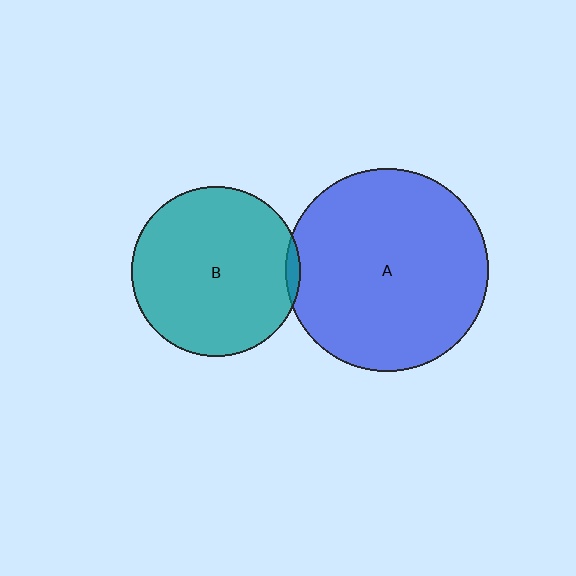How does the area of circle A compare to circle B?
Approximately 1.4 times.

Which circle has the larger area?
Circle A (blue).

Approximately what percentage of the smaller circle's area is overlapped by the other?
Approximately 5%.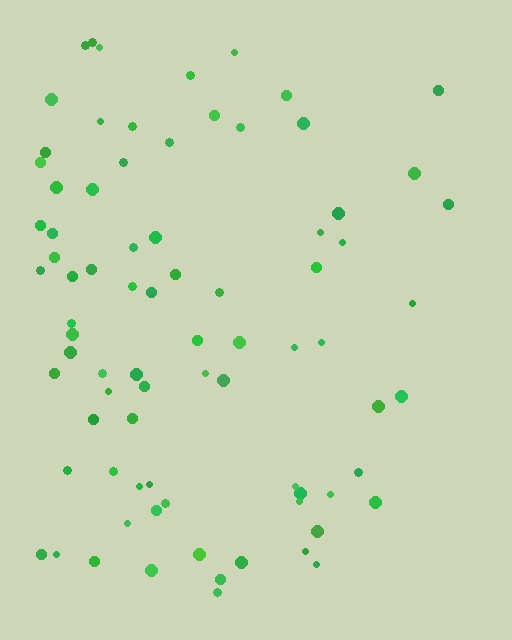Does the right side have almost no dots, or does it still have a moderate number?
Still a moderate number, just noticeably fewer than the left.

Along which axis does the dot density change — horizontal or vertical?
Horizontal.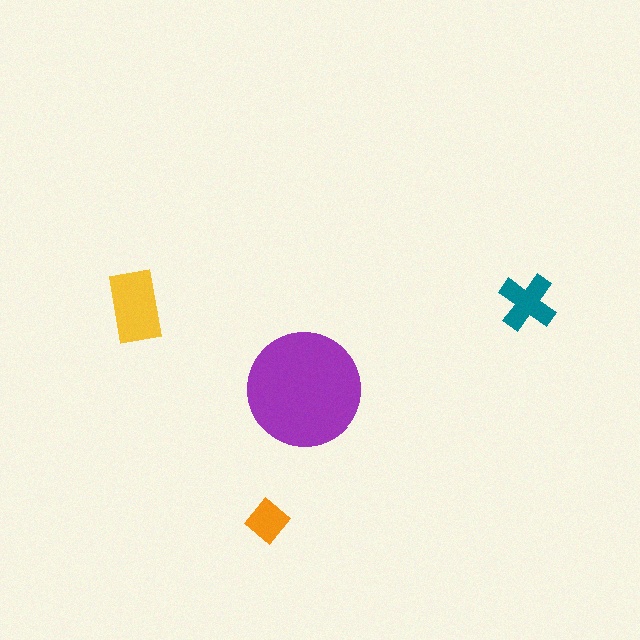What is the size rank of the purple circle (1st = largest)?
1st.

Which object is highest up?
The teal cross is topmost.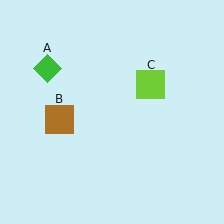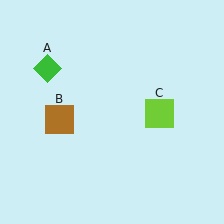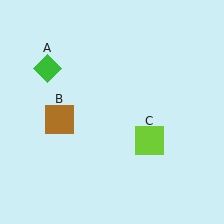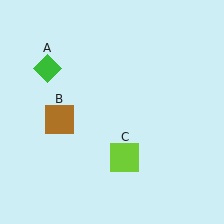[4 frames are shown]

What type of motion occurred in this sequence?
The lime square (object C) rotated clockwise around the center of the scene.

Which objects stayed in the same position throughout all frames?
Green diamond (object A) and brown square (object B) remained stationary.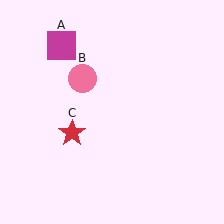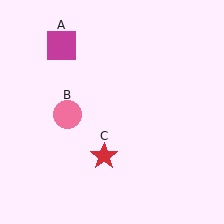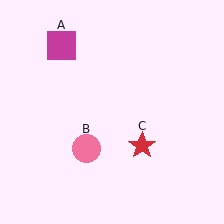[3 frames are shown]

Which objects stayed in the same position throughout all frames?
Magenta square (object A) remained stationary.